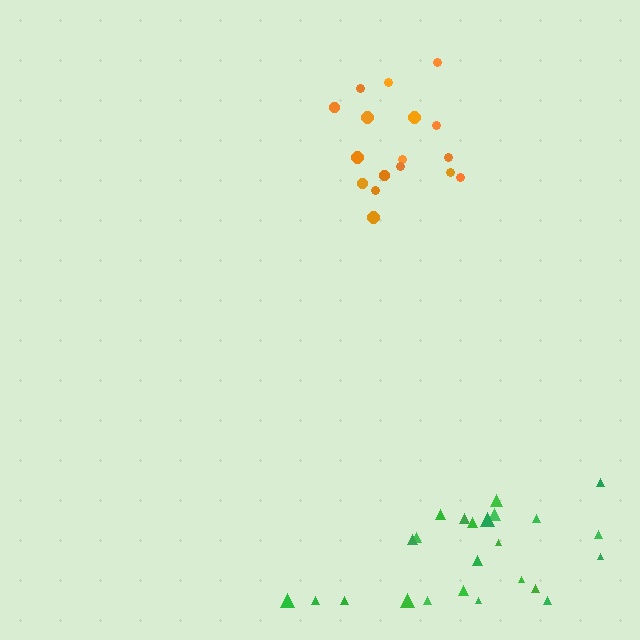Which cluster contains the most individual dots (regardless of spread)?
Green (24).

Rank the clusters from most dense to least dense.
orange, green.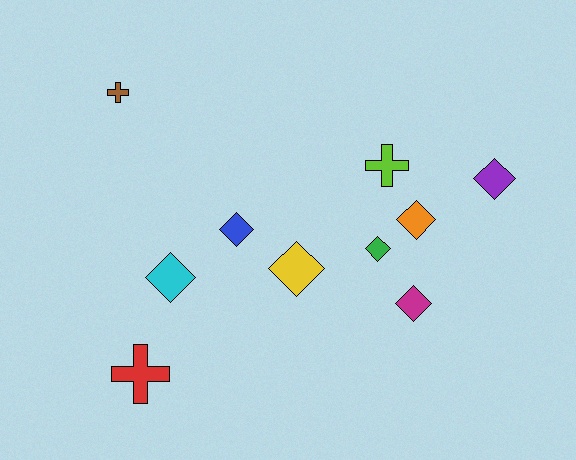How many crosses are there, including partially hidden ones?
There are 3 crosses.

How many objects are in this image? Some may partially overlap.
There are 10 objects.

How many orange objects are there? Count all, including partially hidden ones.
There is 1 orange object.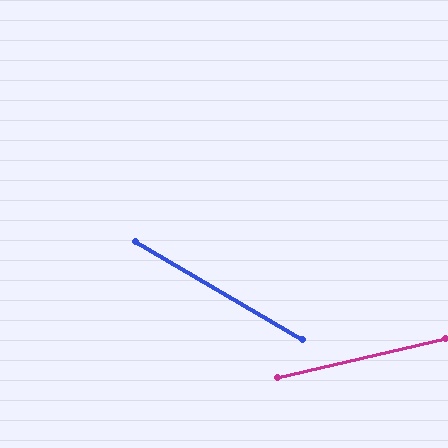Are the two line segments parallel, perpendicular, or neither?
Neither parallel nor perpendicular — they differ by about 43°.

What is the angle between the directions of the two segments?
Approximately 43 degrees.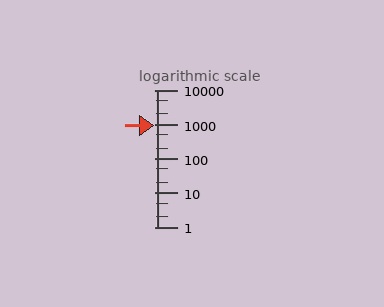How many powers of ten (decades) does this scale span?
The scale spans 4 decades, from 1 to 10000.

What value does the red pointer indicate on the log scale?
The pointer indicates approximately 940.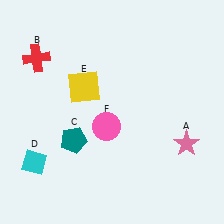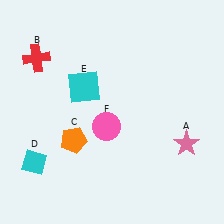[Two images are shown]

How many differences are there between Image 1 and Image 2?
There are 2 differences between the two images.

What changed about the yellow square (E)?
In Image 1, E is yellow. In Image 2, it changed to cyan.